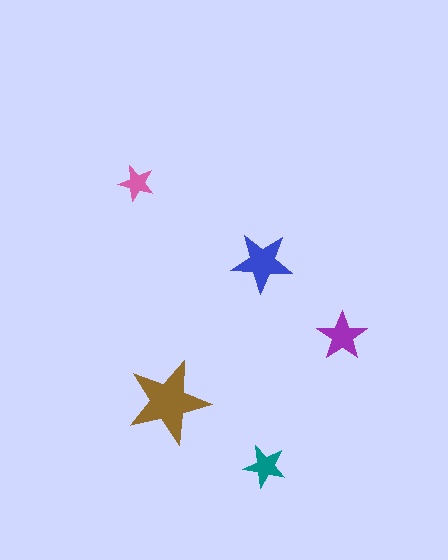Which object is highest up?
The pink star is topmost.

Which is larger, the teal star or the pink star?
The teal one.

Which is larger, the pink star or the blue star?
The blue one.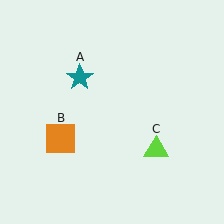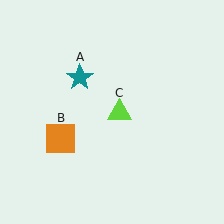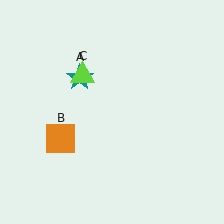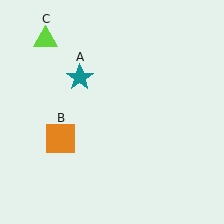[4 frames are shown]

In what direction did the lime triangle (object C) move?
The lime triangle (object C) moved up and to the left.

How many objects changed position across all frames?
1 object changed position: lime triangle (object C).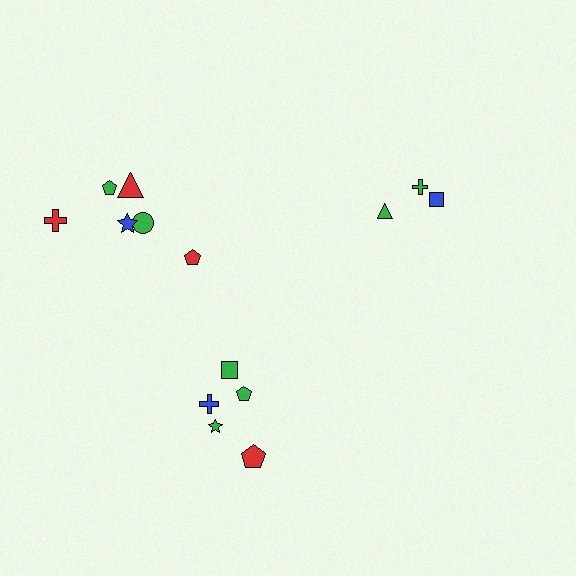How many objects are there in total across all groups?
There are 14 objects.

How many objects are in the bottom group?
There are 5 objects.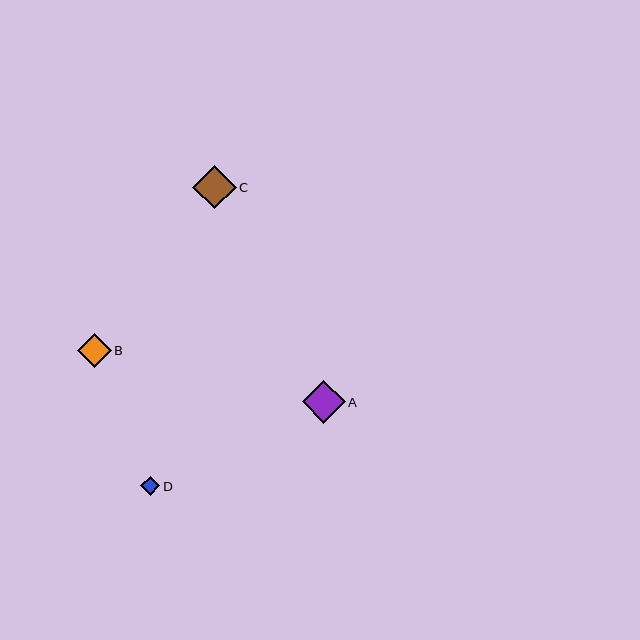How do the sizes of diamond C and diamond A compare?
Diamond C and diamond A are approximately the same size.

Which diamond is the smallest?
Diamond D is the smallest with a size of approximately 19 pixels.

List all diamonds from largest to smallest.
From largest to smallest: C, A, B, D.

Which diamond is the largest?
Diamond C is the largest with a size of approximately 43 pixels.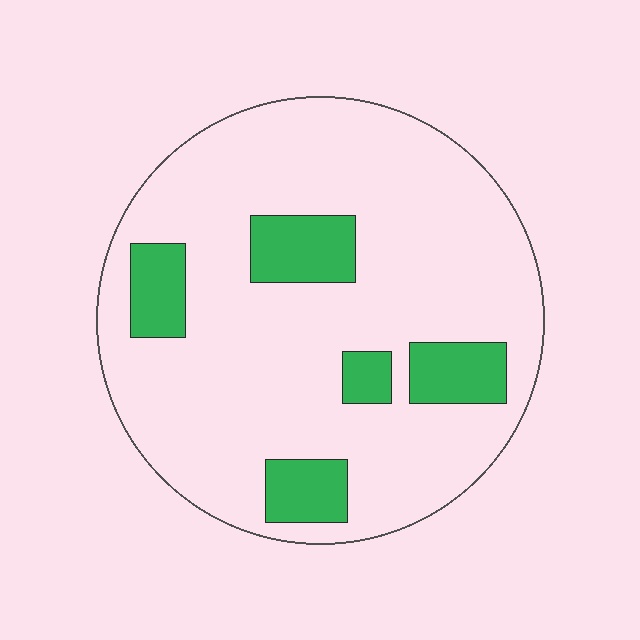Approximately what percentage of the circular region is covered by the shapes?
Approximately 15%.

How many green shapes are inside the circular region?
5.